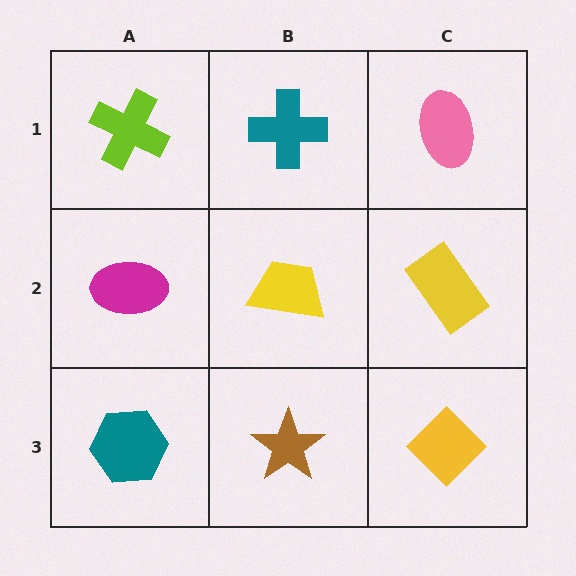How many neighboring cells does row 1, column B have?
3.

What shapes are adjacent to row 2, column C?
A pink ellipse (row 1, column C), a yellow diamond (row 3, column C), a yellow trapezoid (row 2, column B).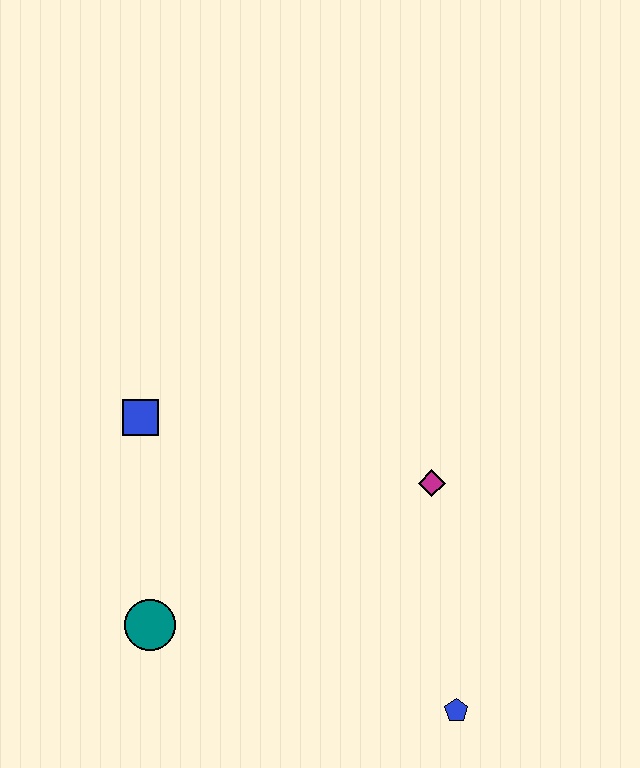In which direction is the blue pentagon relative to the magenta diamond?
The blue pentagon is below the magenta diamond.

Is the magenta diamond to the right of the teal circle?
Yes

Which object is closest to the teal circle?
The blue square is closest to the teal circle.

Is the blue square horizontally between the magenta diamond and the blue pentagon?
No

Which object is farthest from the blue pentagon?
The blue square is farthest from the blue pentagon.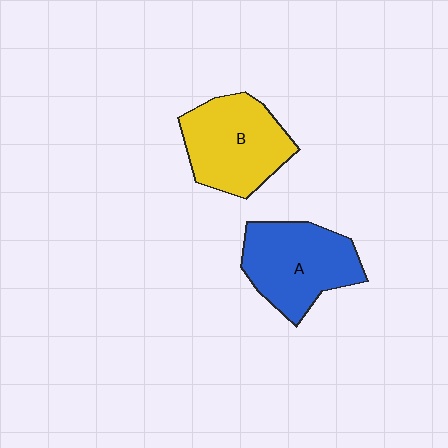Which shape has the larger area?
Shape A (blue).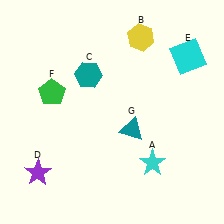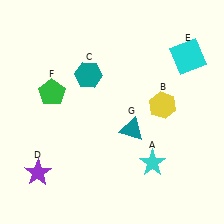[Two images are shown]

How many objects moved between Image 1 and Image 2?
1 object moved between the two images.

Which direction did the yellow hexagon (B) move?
The yellow hexagon (B) moved down.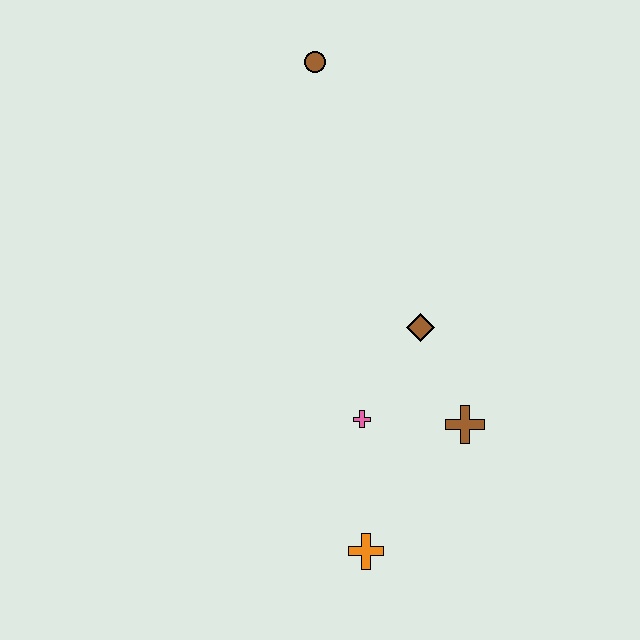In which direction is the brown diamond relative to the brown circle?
The brown diamond is below the brown circle.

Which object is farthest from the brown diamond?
The brown circle is farthest from the brown diamond.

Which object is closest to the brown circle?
The brown diamond is closest to the brown circle.